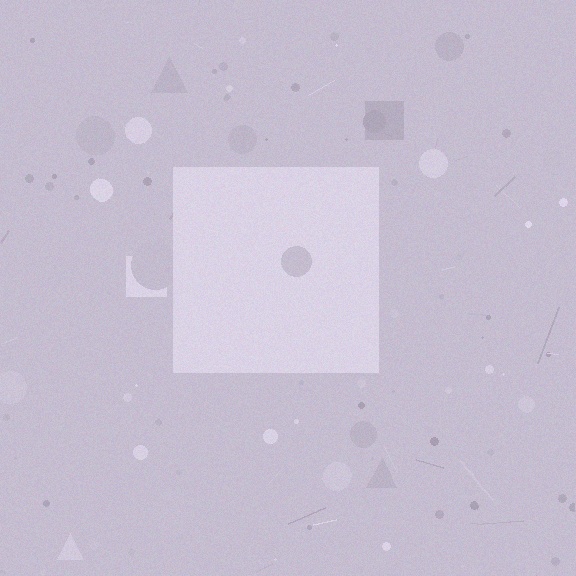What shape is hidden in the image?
A square is hidden in the image.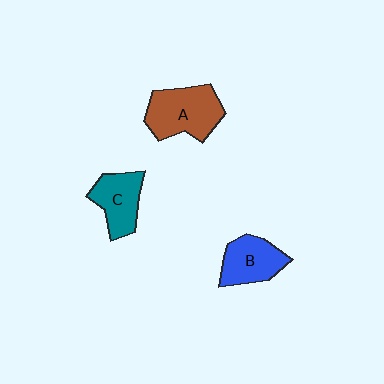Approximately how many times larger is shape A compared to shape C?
Approximately 1.4 times.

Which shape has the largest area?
Shape A (brown).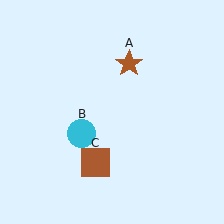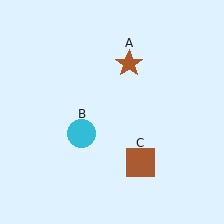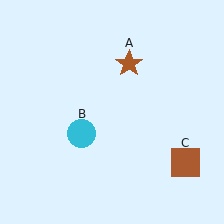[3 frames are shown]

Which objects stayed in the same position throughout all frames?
Brown star (object A) and cyan circle (object B) remained stationary.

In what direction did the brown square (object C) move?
The brown square (object C) moved right.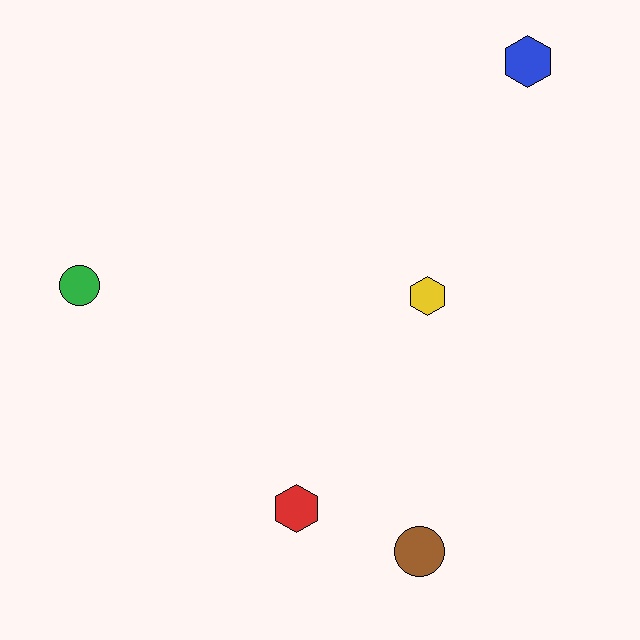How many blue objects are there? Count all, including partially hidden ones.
There is 1 blue object.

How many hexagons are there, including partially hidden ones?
There are 3 hexagons.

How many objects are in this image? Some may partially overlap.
There are 5 objects.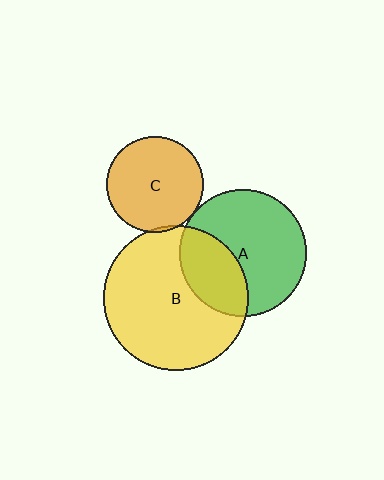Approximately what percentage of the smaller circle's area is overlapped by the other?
Approximately 35%.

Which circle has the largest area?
Circle B (yellow).